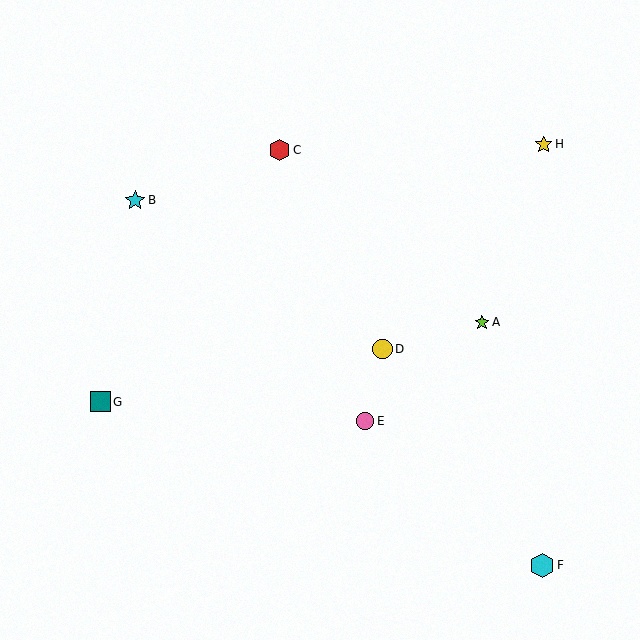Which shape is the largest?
The cyan hexagon (labeled F) is the largest.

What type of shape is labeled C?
Shape C is a red hexagon.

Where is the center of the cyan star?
The center of the cyan star is at (135, 200).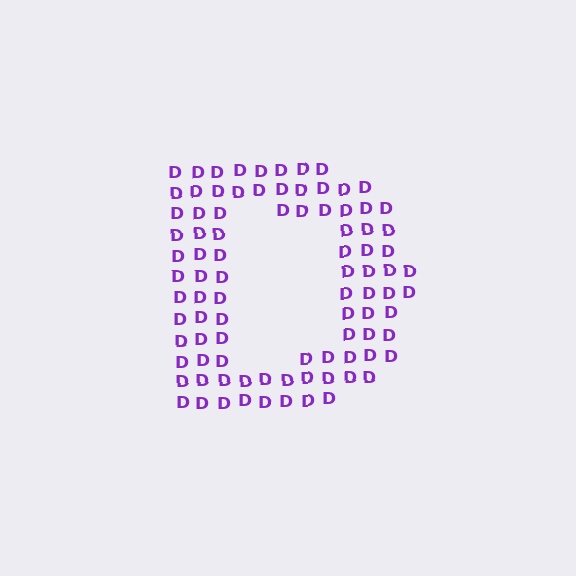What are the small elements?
The small elements are letter D's.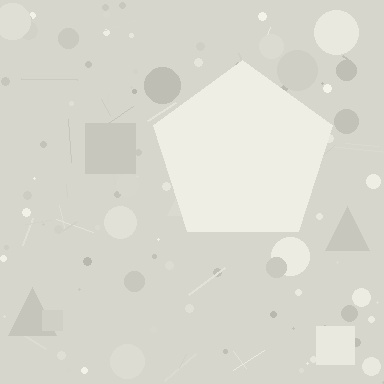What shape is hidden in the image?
A pentagon is hidden in the image.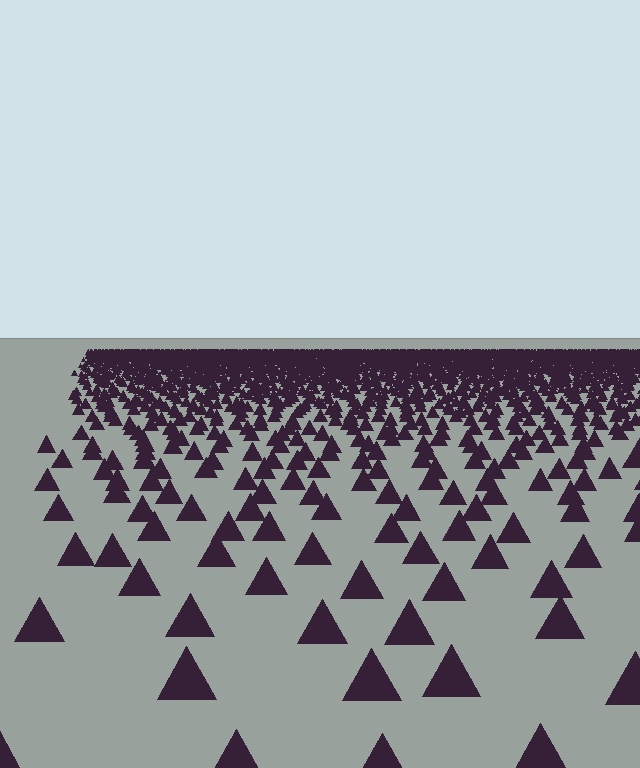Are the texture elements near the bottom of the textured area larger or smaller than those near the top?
Larger. Near the bottom, elements are closer to the viewer and appear at a bigger on-screen size.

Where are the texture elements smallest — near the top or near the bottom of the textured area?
Near the top.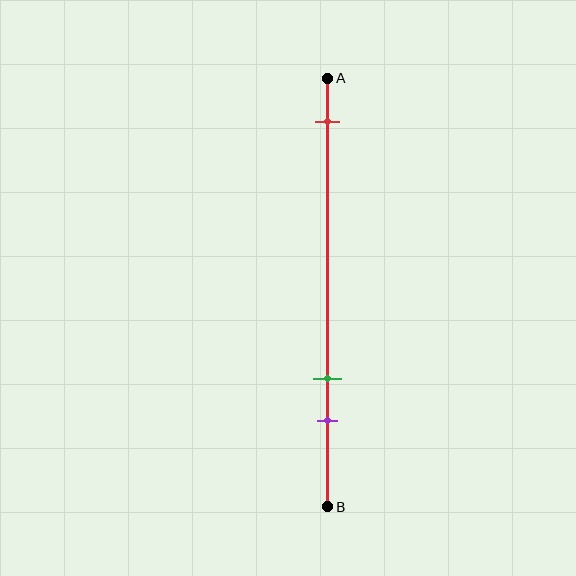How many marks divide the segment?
There are 3 marks dividing the segment.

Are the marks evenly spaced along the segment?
No, the marks are not evenly spaced.